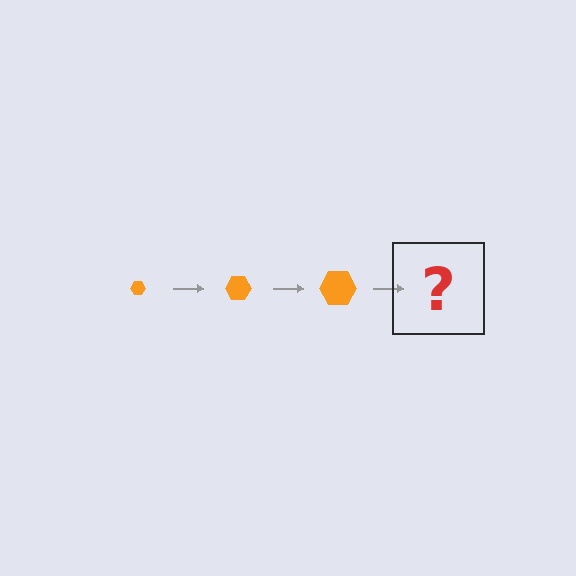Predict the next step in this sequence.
The next step is an orange hexagon, larger than the previous one.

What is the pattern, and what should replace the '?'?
The pattern is that the hexagon gets progressively larger each step. The '?' should be an orange hexagon, larger than the previous one.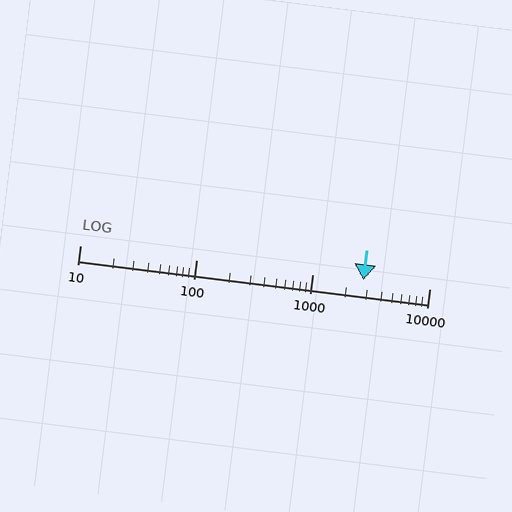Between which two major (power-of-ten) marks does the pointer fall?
The pointer is between 1000 and 10000.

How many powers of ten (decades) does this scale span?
The scale spans 3 decades, from 10 to 10000.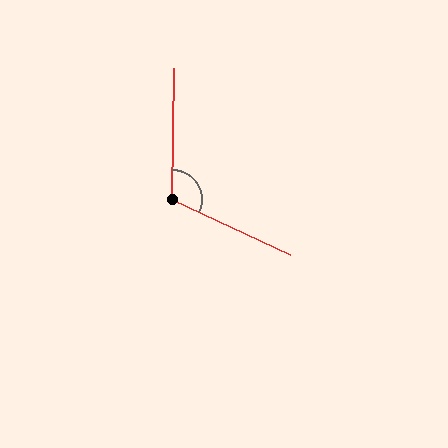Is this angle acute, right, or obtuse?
It is obtuse.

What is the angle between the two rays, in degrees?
Approximately 114 degrees.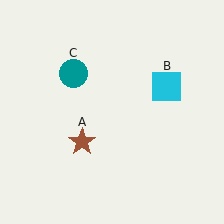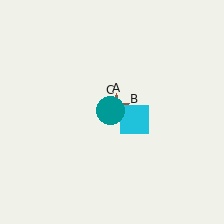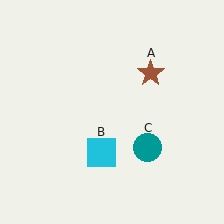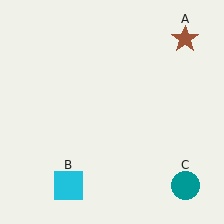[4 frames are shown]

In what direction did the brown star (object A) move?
The brown star (object A) moved up and to the right.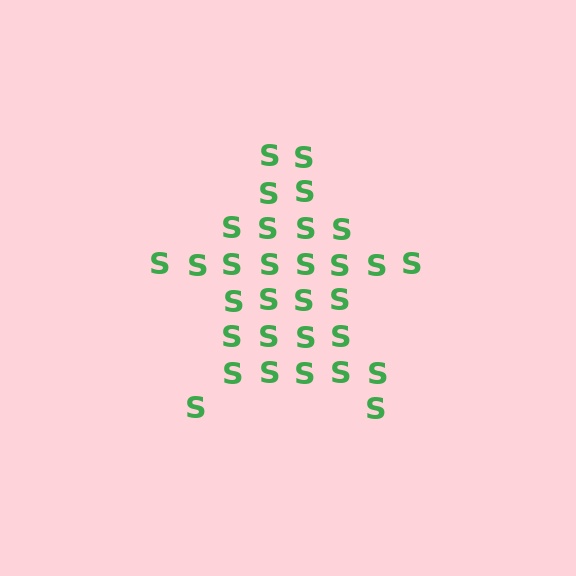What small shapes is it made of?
It is made of small letter S's.